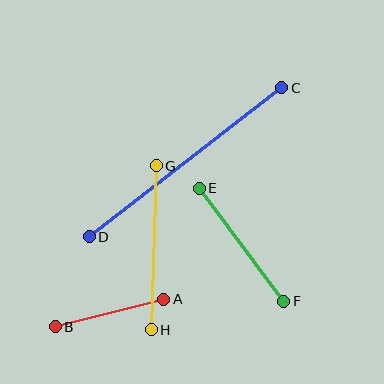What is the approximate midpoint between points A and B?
The midpoint is at approximately (109, 313) pixels.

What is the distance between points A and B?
The distance is approximately 112 pixels.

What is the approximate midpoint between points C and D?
The midpoint is at approximately (185, 162) pixels.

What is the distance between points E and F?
The distance is approximately 141 pixels.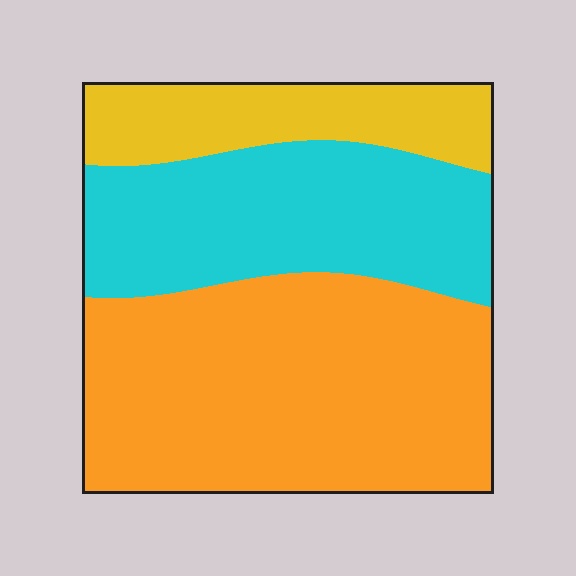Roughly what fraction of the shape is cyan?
Cyan covers 32% of the shape.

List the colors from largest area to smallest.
From largest to smallest: orange, cyan, yellow.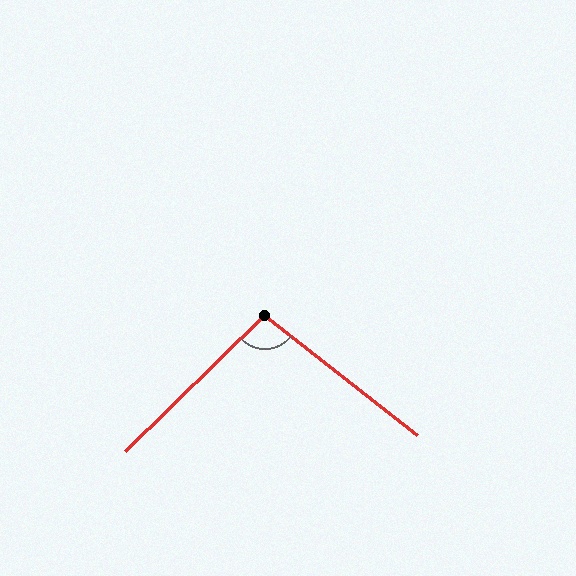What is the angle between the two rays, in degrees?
Approximately 98 degrees.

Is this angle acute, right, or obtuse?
It is obtuse.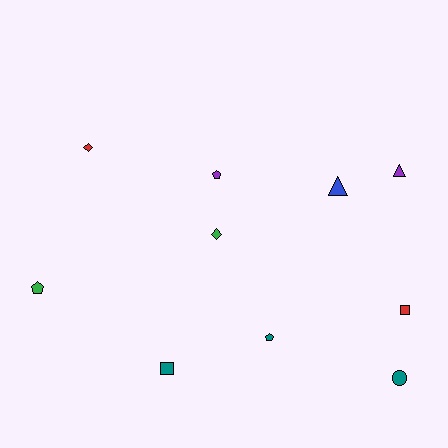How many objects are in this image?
There are 10 objects.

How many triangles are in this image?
There are 2 triangles.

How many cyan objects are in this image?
There are no cyan objects.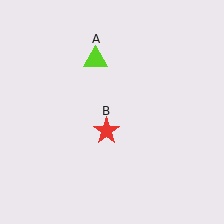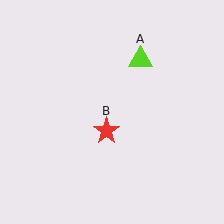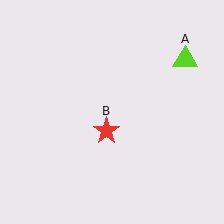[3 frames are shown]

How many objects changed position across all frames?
1 object changed position: lime triangle (object A).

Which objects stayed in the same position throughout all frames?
Red star (object B) remained stationary.